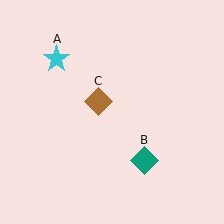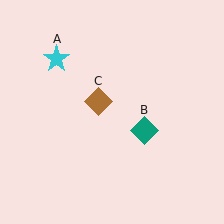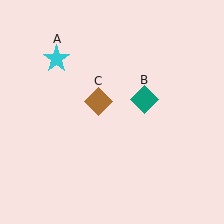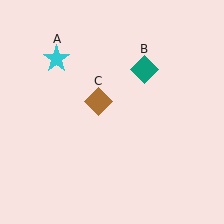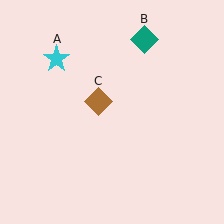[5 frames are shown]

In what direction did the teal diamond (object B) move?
The teal diamond (object B) moved up.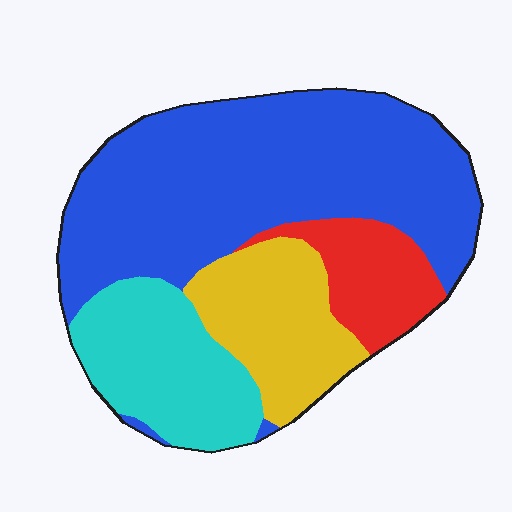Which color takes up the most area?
Blue, at roughly 50%.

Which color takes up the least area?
Red, at roughly 10%.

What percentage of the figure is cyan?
Cyan takes up about one fifth (1/5) of the figure.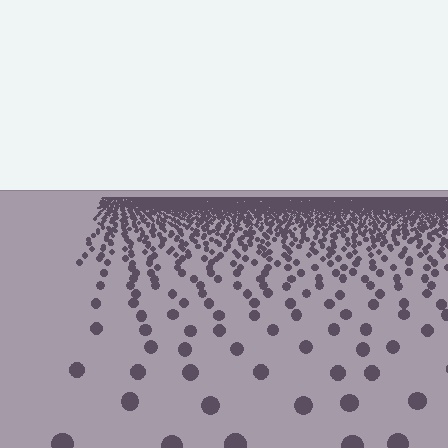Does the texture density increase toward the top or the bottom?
Density increases toward the top.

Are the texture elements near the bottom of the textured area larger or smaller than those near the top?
Larger. Near the bottom, elements are closer to the viewer and appear at a bigger on-screen size.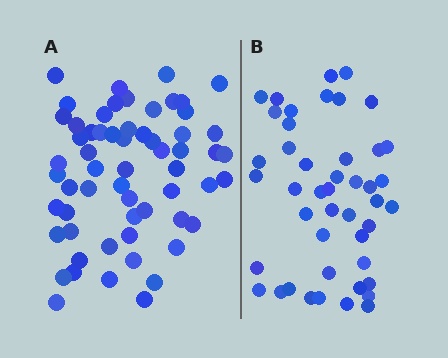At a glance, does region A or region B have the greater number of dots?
Region A (the left region) has more dots.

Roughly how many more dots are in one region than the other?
Region A has approximately 15 more dots than region B.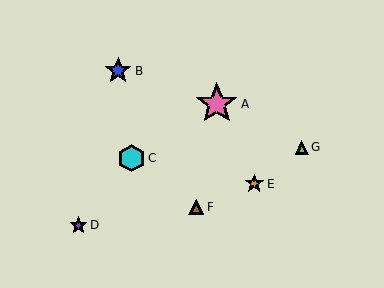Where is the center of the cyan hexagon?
The center of the cyan hexagon is at (131, 158).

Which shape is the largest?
The pink star (labeled A) is the largest.